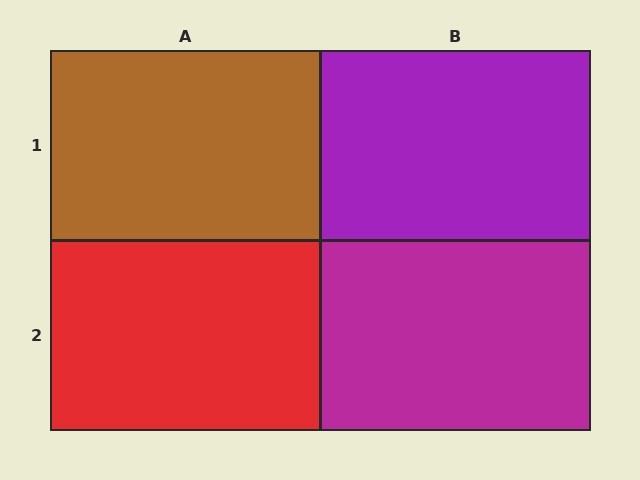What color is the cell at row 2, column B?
Magenta.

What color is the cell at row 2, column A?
Red.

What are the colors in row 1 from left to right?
Brown, purple.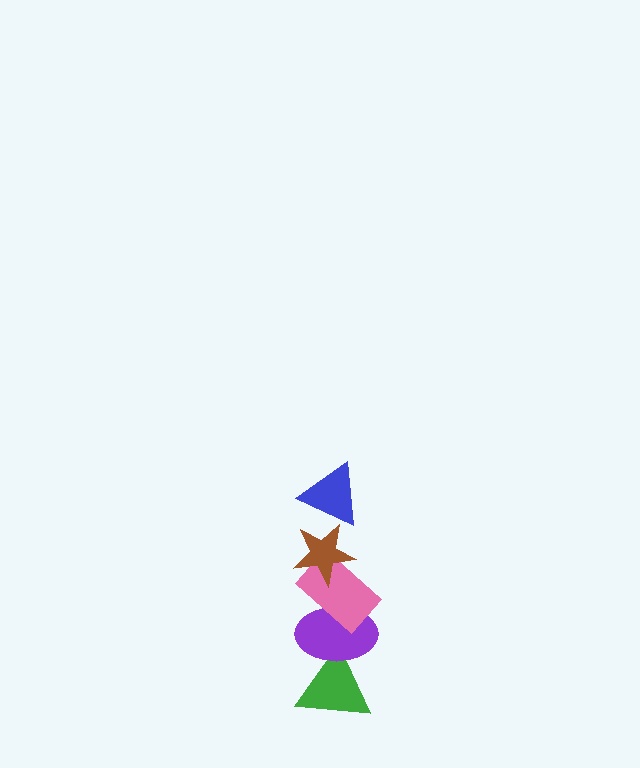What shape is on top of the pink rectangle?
The brown star is on top of the pink rectangle.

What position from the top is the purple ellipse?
The purple ellipse is 4th from the top.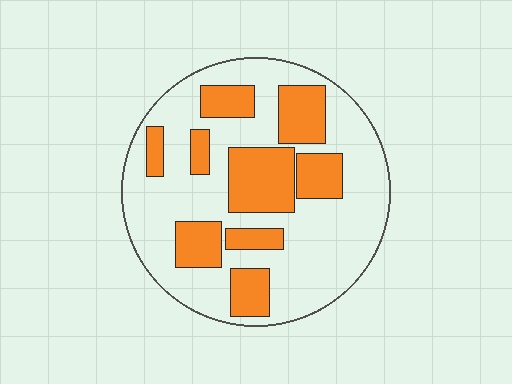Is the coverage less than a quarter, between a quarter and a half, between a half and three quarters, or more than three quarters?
Between a quarter and a half.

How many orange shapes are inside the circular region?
9.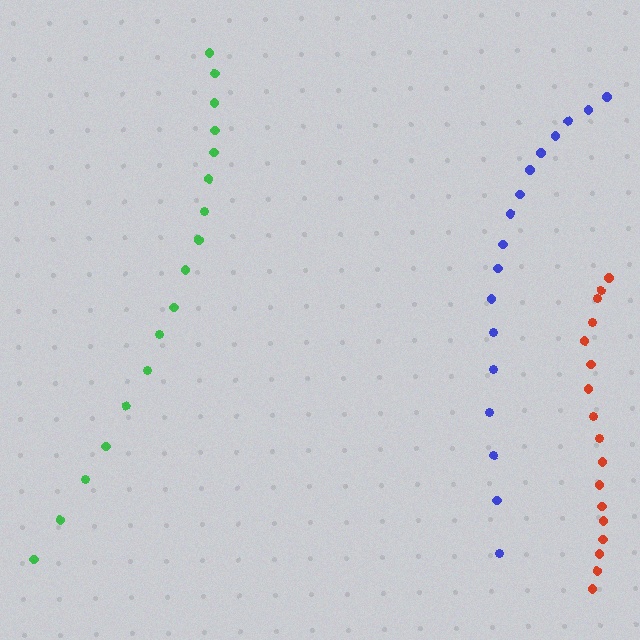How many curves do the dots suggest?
There are 3 distinct paths.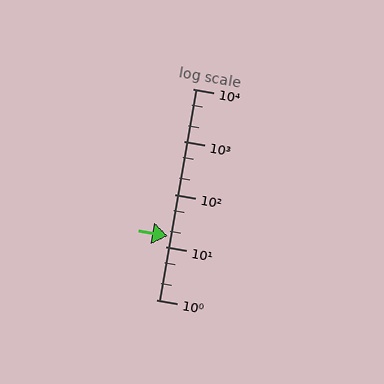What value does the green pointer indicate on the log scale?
The pointer indicates approximately 16.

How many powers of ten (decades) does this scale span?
The scale spans 4 decades, from 1 to 10000.